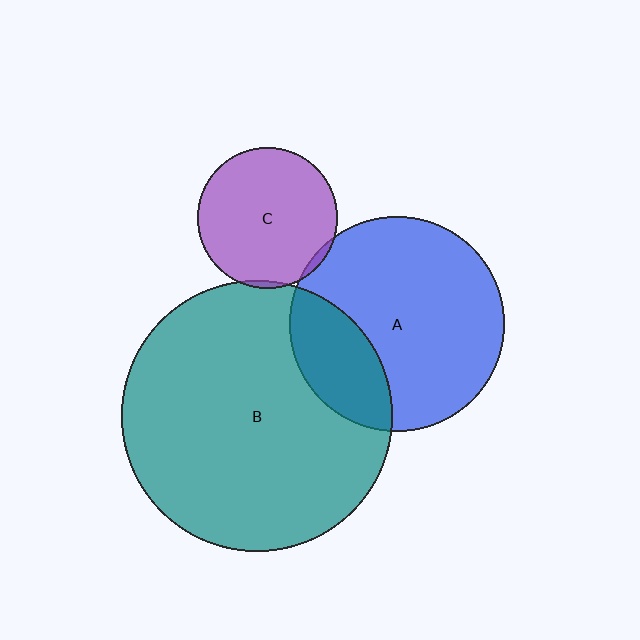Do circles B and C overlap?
Yes.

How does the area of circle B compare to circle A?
Approximately 1.6 times.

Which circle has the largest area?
Circle B (teal).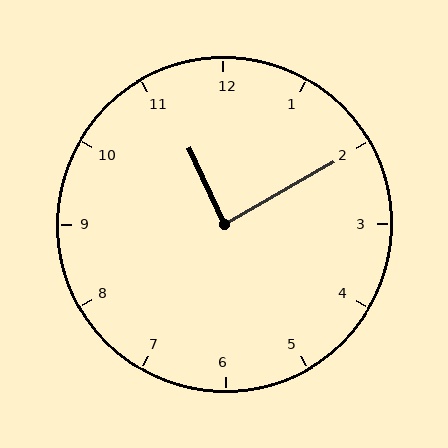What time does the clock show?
11:10.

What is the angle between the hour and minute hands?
Approximately 85 degrees.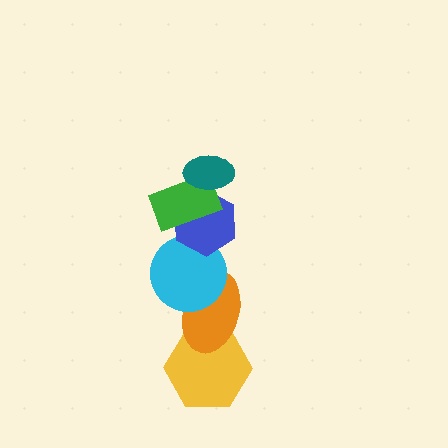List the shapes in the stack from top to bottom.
From top to bottom: the teal ellipse, the green rectangle, the blue hexagon, the cyan circle, the orange ellipse, the yellow hexagon.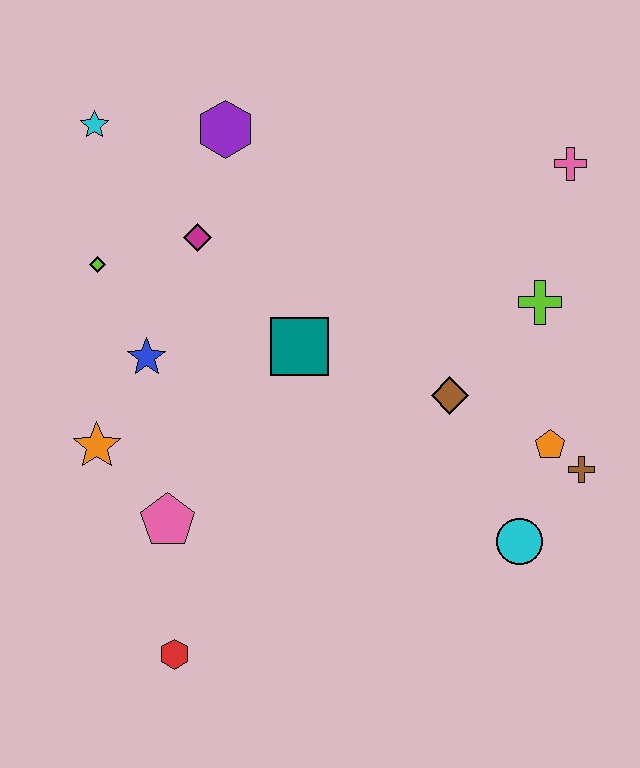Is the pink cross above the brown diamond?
Yes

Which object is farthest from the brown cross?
The cyan star is farthest from the brown cross.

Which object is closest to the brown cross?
The orange pentagon is closest to the brown cross.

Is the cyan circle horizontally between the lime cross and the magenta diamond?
Yes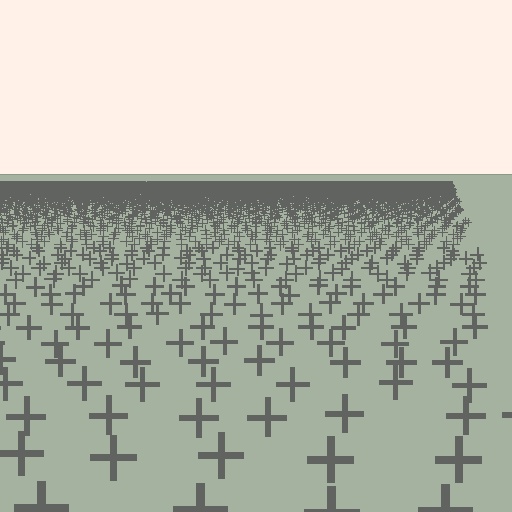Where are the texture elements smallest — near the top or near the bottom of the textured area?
Near the top.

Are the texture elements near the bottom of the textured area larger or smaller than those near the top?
Larger. Near the bottom, elements are closer to the viewer and appear at a bigger on-screen size.